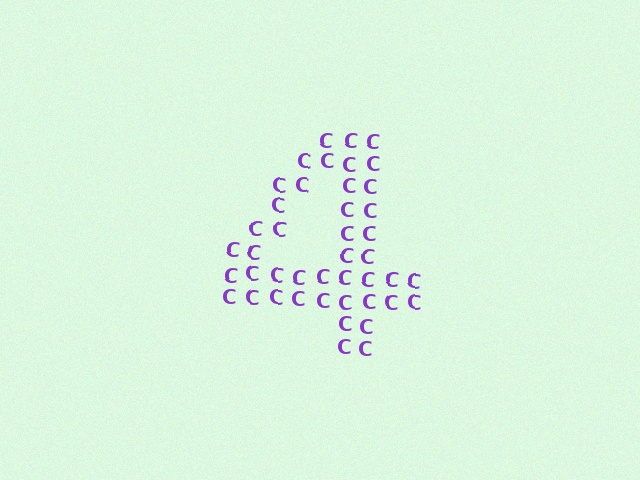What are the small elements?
The small elements are letter C's.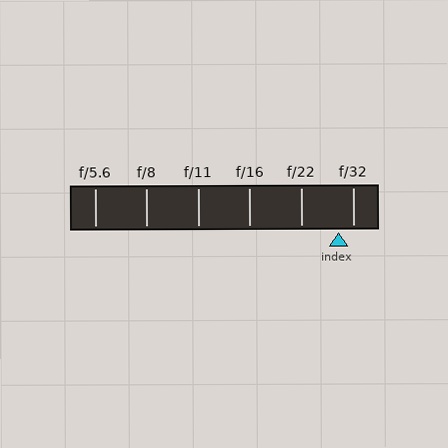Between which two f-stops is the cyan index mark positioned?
The index mark is between f/22 and f/32.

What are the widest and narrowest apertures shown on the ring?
The widest aperture shown is f/5.6 and the narrowest is f/32.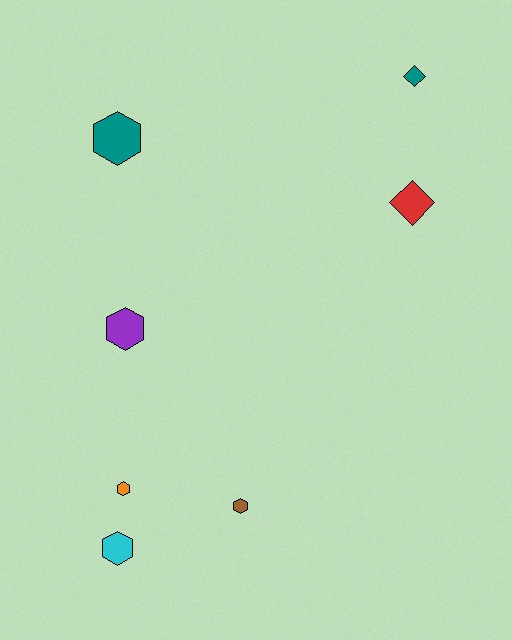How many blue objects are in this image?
There are no blue objects.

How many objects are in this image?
There are 7 objects.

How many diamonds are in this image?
There are 2 diamonds.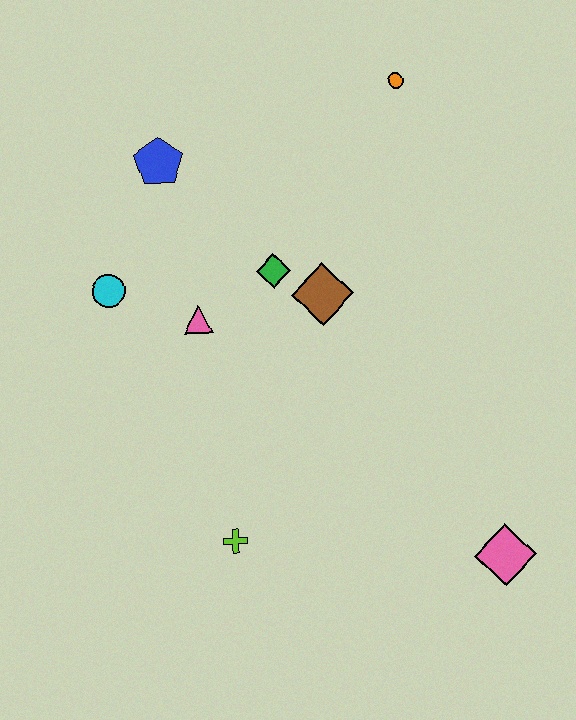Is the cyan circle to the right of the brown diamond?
No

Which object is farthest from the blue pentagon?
The pink diamond is farthest from the blue pentagon.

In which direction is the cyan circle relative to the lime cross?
The cyan circle is above the lime cross.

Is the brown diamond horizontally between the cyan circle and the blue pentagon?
No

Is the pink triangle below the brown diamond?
Yes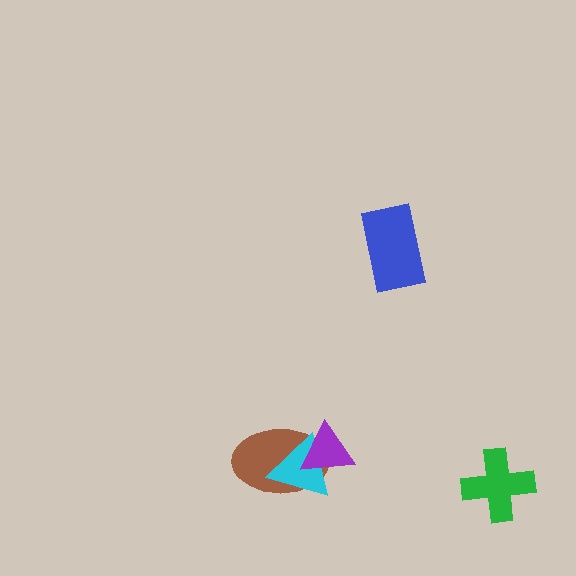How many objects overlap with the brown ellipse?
2 objects overlap with the brown ellipse.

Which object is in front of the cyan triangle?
The purple triangle is in front of the cyan triangle.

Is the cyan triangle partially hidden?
Yes, it is partially covered by another shape.